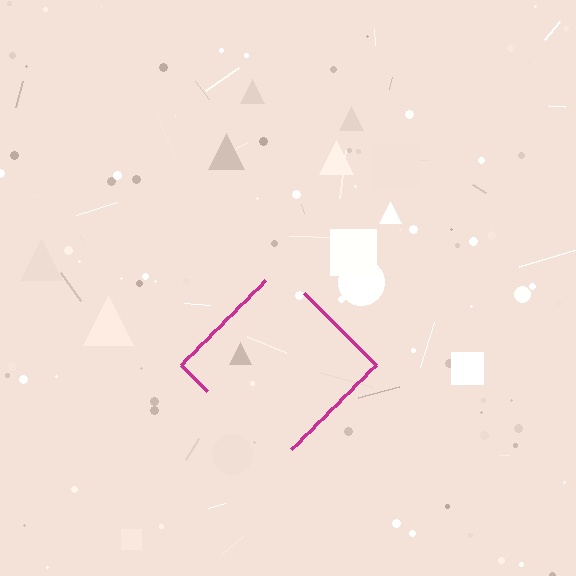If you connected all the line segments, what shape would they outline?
They would outline a diamond.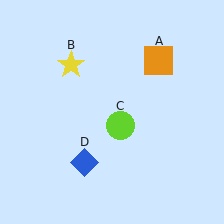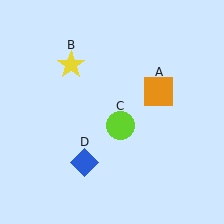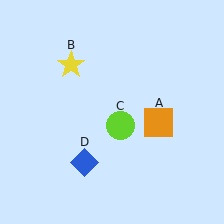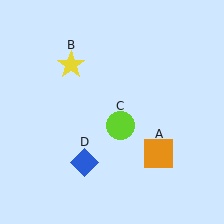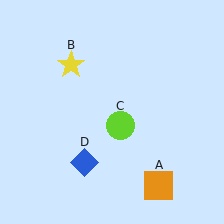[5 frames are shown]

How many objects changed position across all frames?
1 object changed position: orange square (object A).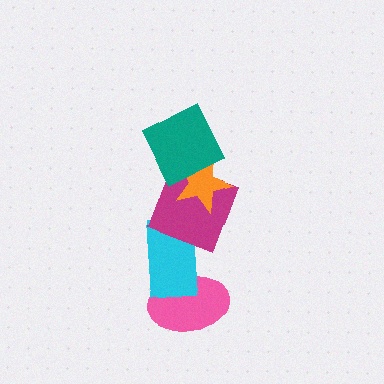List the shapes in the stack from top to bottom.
From top to bottom: the teal square, the orange star, the magenta square, the cyan rectangle, the pink ellipse.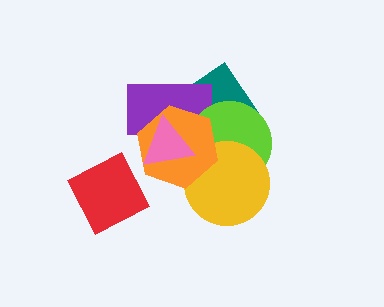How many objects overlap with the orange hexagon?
5 objects overlap with the orange hexagon.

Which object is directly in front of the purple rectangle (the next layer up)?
The lime circle is directly in front of the purple rectangle.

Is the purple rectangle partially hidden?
Yes, it is partially covered by another shape.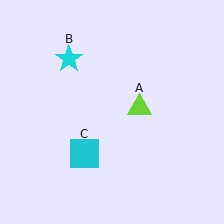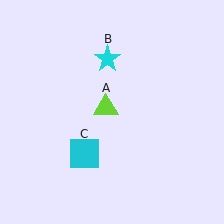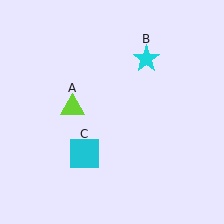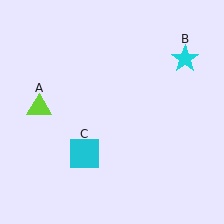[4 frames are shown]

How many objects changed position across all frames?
2 objects changed position: lime triangle (object A), cyan star (object B).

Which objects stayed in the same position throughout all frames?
Cyan square (object C) remained stationary.